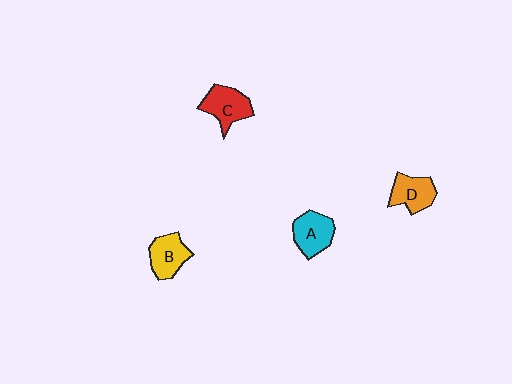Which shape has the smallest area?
Shape D (orange).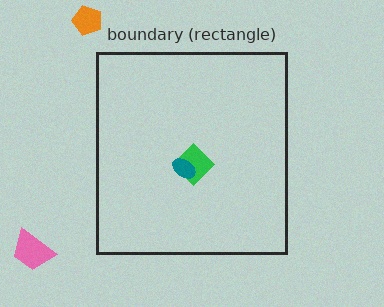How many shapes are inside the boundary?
2 inside, 2 outside.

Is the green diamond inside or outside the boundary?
Inside.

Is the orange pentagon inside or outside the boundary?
Outside.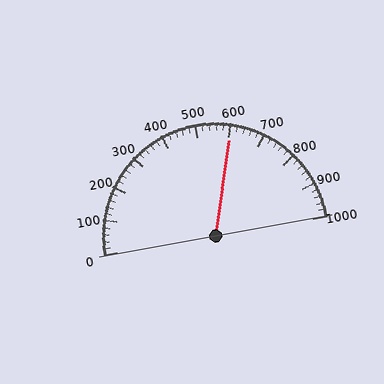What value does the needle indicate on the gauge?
The needle indicates approximately 600.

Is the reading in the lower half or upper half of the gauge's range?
The reading is in the upper half of the range (0 to 1000).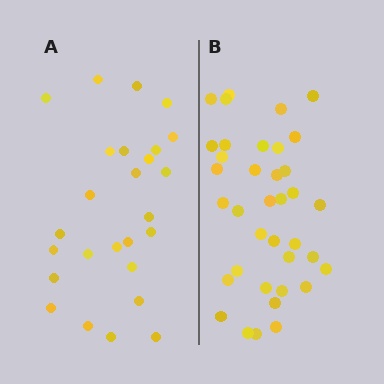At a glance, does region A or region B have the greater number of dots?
Region B (the right region) has more dots.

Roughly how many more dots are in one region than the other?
Region B has roughly 12 or so more dots than region A.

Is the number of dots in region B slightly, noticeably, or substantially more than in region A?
Region B has noticeably more, but not dramatically so. The ratio is roughly 1.4 to 1.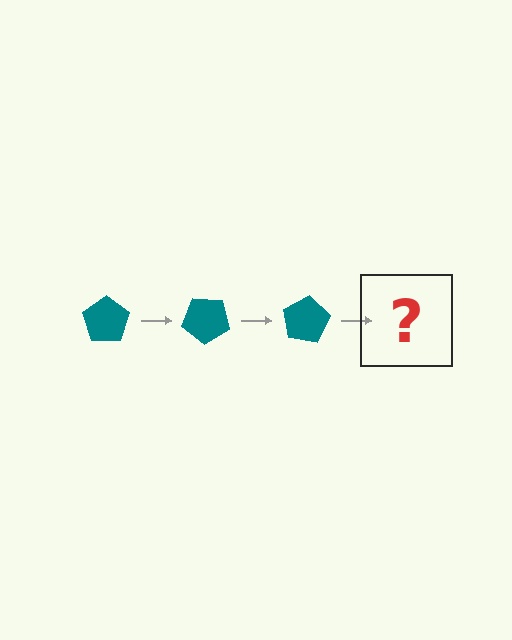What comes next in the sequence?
The next element should be a teal pentagon rotated 120 degrees.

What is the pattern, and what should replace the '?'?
The pattern is that the pentagon rotates 40 degrees each step. The '?' should be a teal pentagon rotated 120 degrees.